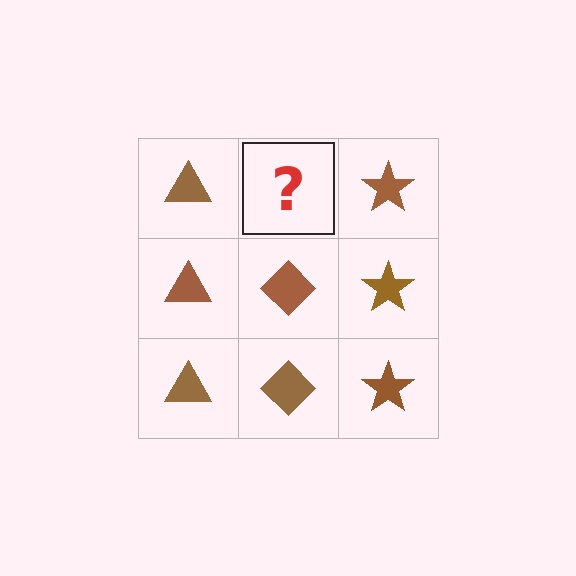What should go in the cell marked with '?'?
The missing cell should contain a brown diamond.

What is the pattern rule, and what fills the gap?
The rule is that each column has a consistent shape. The gap should be filled with a brown diamond.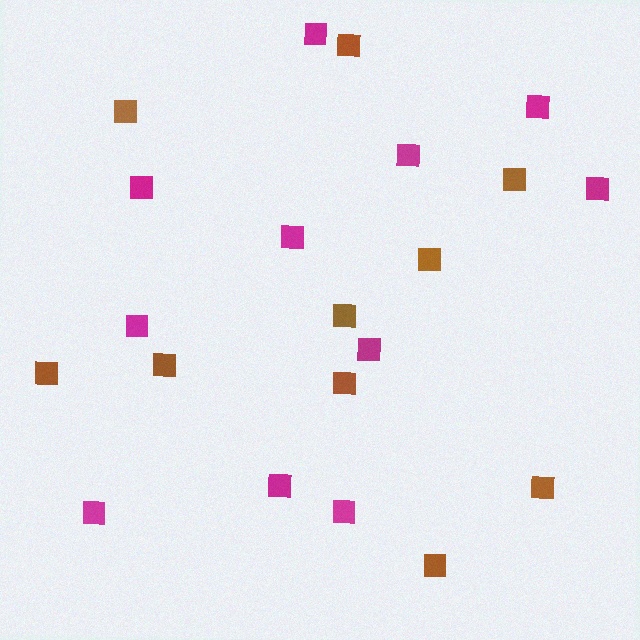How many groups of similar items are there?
There are 2 groups: one group of magenta squares (11) and one group of brown squares (10).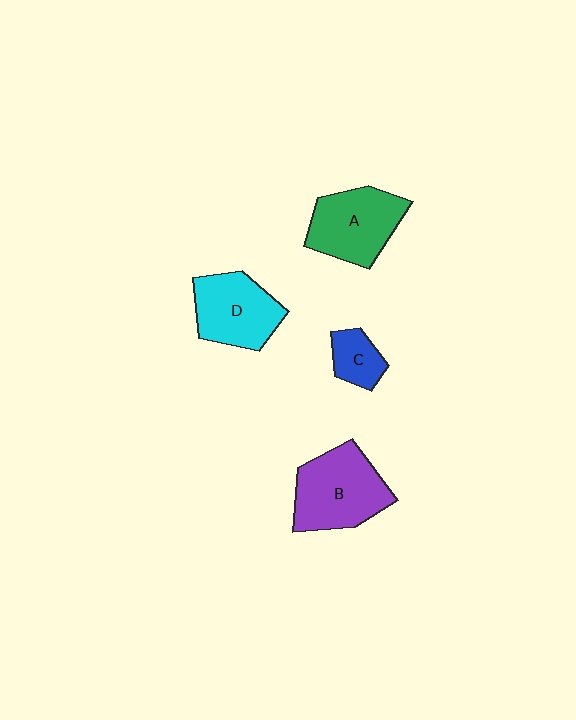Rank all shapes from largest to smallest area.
From largest to smallest: B (purple), A (green), D (cyan), C (blue).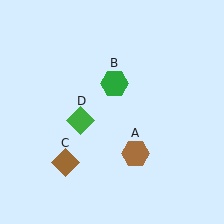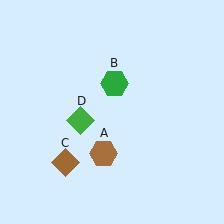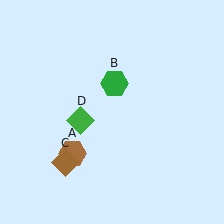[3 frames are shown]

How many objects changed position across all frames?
1 object changed position: brown hexagon (object A).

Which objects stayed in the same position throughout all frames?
Green hexagon (object B) and brown diamond (object C) and green diamond (object D) remained stationary.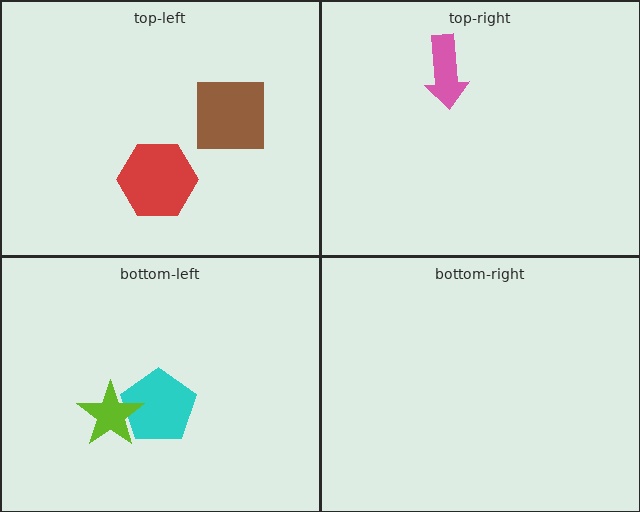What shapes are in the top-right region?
The pink arrow.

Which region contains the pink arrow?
The top-right region.